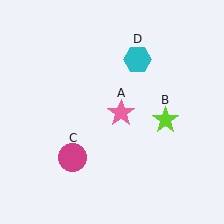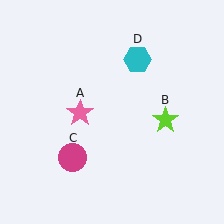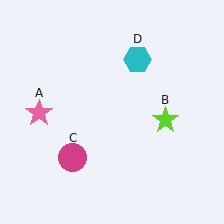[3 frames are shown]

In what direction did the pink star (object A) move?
The pink star (object A) moved left.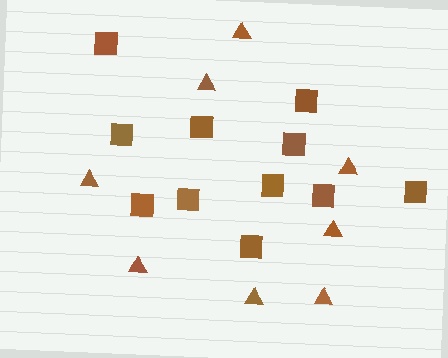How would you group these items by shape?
There are 2 groups: one group of squares (11) and one group of triangles (8).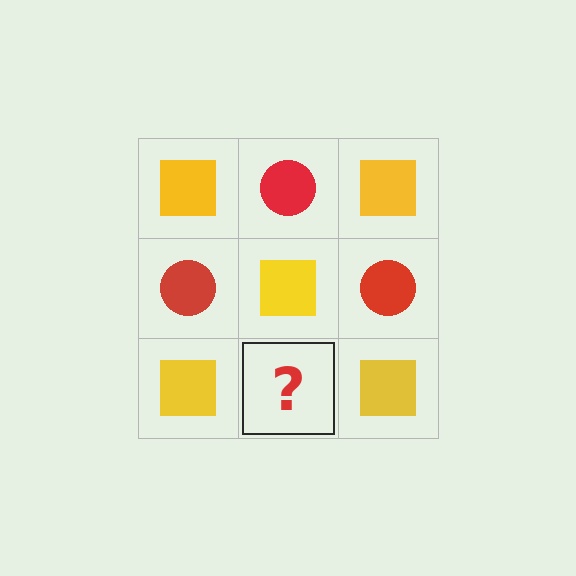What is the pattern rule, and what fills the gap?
The rule is that it alternates yellow square and red circle in a checkerboard pattern. The gap should be filled with a red circle.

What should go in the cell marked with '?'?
The missing cell should contain a red circle.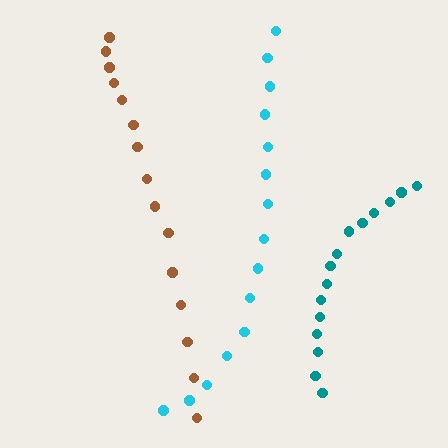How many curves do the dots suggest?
There are 3 distinct paths.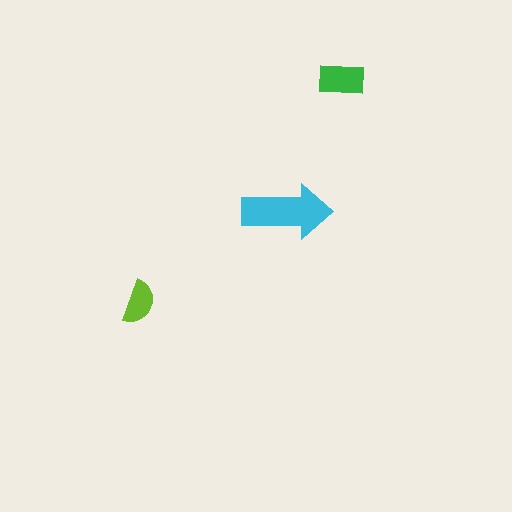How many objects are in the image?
There are 3 objects in the image.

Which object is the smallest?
The lime semicircle.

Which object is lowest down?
The lime semicircle is bottommost.